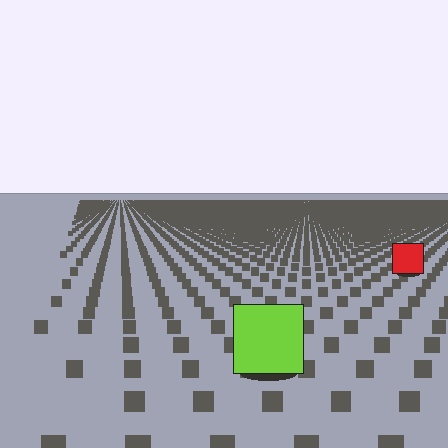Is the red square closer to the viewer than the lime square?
No. The lime square is closer — you can tell from the texture gradient: the ground texture is coarser near it.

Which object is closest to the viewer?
The lime square is closest. The texture marks near it are larger and more spread out.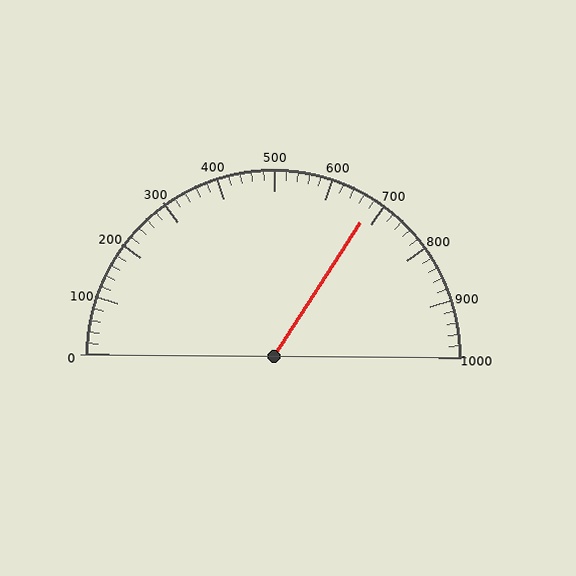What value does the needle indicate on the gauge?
The needle indicates approximately 680.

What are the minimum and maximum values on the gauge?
The gauge ranges from 0 to 1000.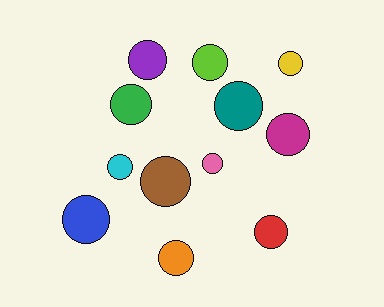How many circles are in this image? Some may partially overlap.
There are 12 circles.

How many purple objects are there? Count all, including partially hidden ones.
There is 1 purple object.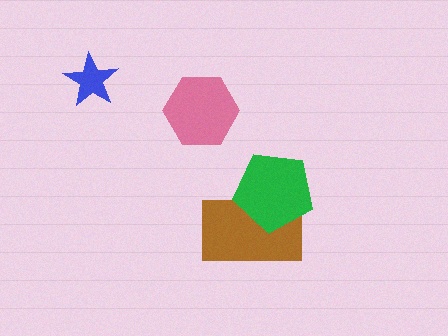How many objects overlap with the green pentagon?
1 object overlaps with the green pentagon.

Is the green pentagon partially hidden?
No, no other shape covers it.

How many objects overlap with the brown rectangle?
1 object overlaps with the brown rectangle.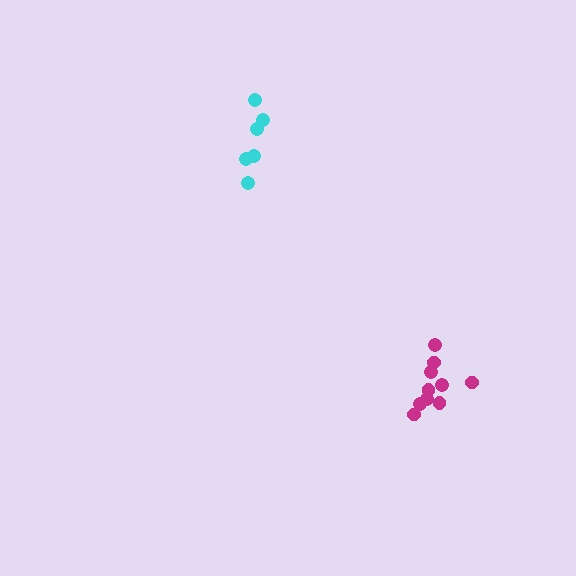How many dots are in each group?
Group 1: 10 dots, Group 2: 6 dots (16 total).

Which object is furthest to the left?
The cyan cluster is leftmost.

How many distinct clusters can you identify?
There are 2 distinct clusters.